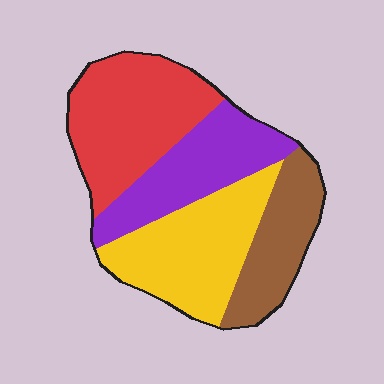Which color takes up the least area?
Brown, at roughly 20%.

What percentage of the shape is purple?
Purple takes up less than a quarter of the shape.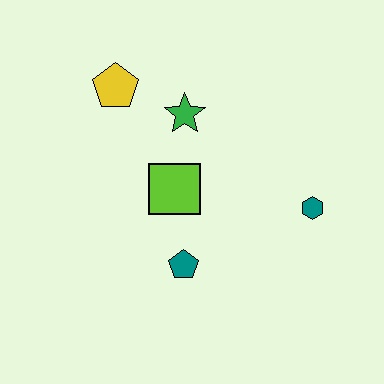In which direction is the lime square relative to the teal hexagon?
The lime square is to the left of the teal hexagon.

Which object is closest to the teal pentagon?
The lime square is closest to the teal pentagon.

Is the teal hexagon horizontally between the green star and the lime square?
No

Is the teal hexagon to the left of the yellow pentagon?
No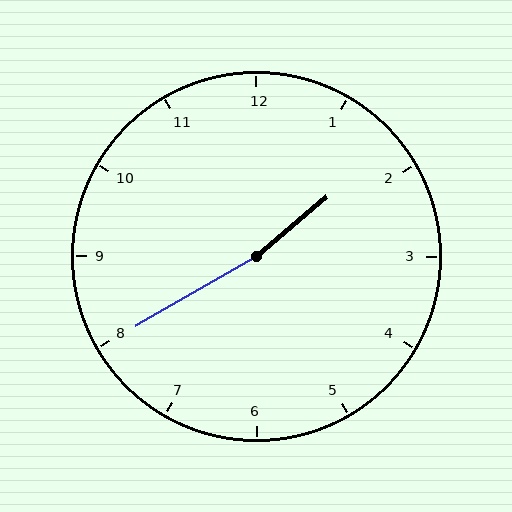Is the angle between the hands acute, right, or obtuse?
It is obtuse.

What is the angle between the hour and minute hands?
Approximately 170 degrees.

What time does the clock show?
1:40.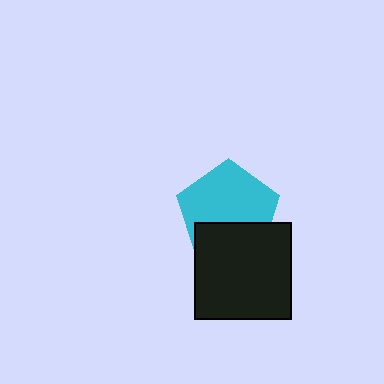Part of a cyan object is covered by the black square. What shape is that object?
It is a pentagon.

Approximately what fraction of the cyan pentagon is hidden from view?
Roughly 36% of the cyan pentagon is hidden behind the black square.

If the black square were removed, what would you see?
You would see the complete cyan pentagon.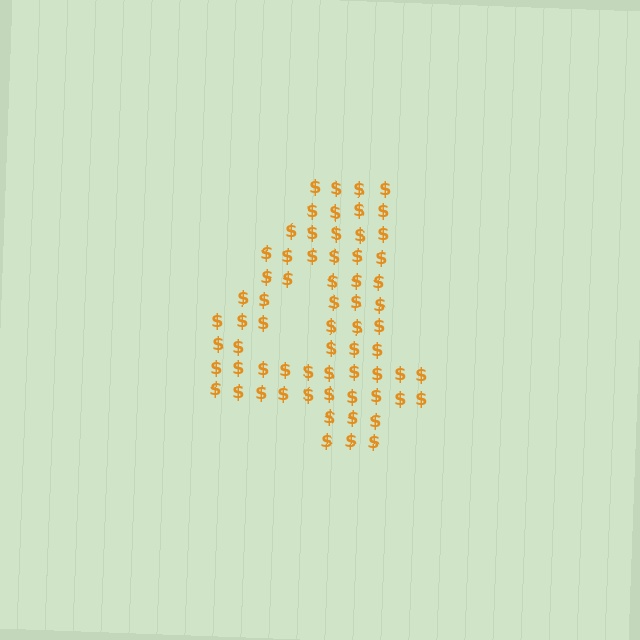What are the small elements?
The small elements are dollar signs.